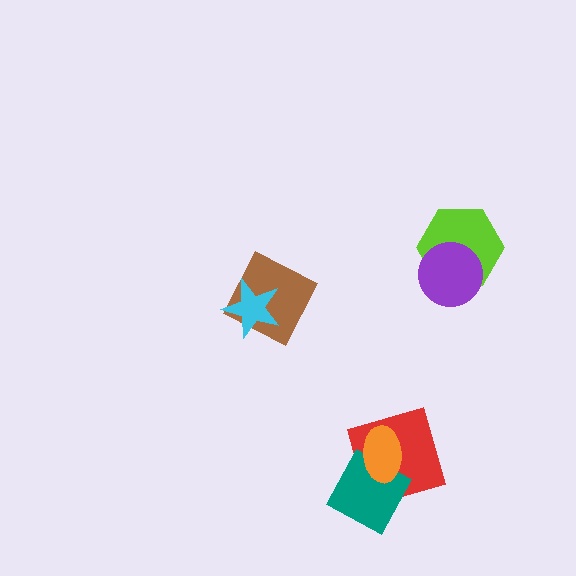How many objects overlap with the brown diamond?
1 object overlaps with the brown diamond.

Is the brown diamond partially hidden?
Yes, it is partially covered by another shape.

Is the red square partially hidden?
Yes, it is partially covered by another shape.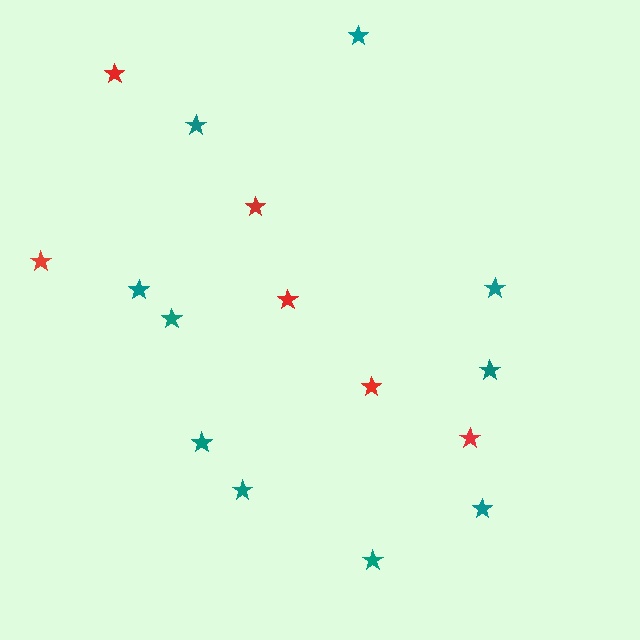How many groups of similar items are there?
There are 2 groups: one group of teal stars (10) and one group of red stars (6).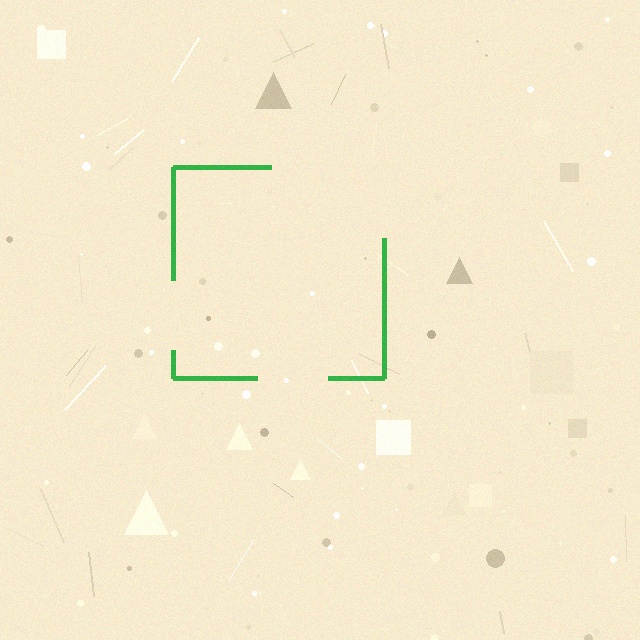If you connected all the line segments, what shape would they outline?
They would outline a square.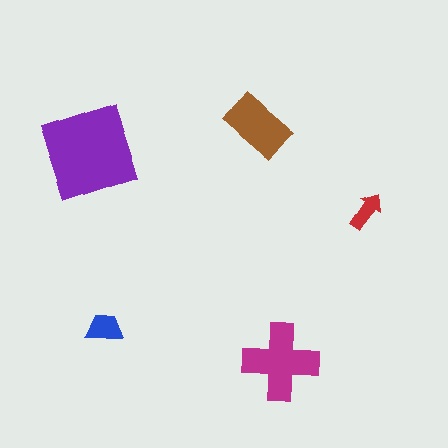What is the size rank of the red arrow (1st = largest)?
5th.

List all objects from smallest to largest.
The red arrow, the blue trapezoid, the brown rectangle, the magenta cross, the purple diamond.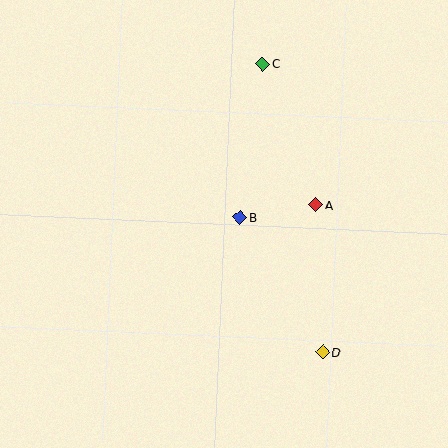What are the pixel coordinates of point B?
Point B is at (240, 218).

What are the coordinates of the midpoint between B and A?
The midpoint between B and A is at (278, 211).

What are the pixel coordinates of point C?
Point C is at (263, 64).